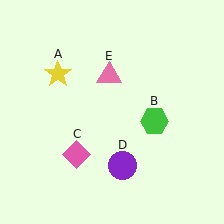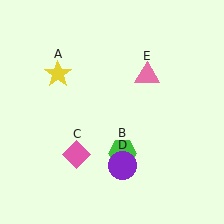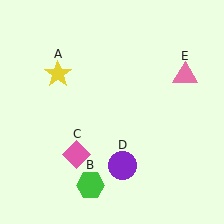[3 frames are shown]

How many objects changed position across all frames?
2 objects changed position: green hexagon (object B), pink triangle (object E).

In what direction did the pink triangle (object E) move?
The pink triangle (object E) moved right.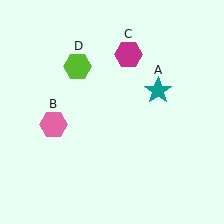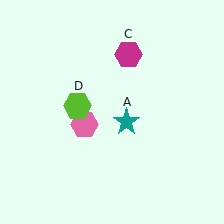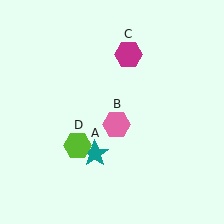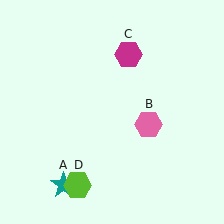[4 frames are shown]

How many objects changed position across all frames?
3 objects changed position: teal star (object A), pink hexagon (object B), lime hexagon (object D).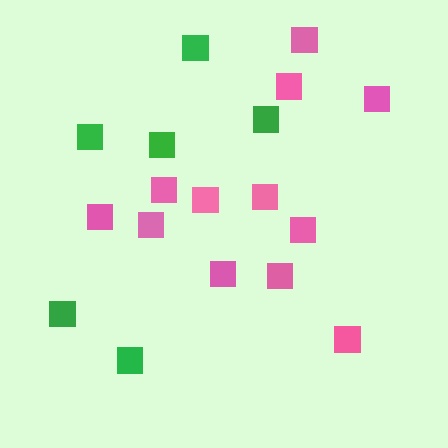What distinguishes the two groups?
There are 2 groups: one group of pink squares (12) and one group of green squares (6).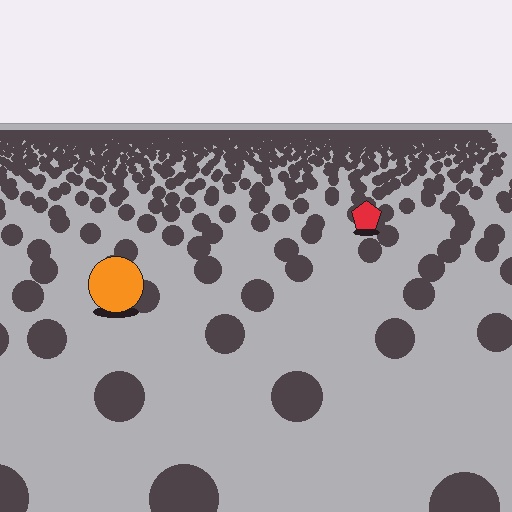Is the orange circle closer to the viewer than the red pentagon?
Yes. The orange circle is closer — you can tell from the texture gradient: the ground texture is coarser near it.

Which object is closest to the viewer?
The orange circle is closest. The texture marks near it are larger and more spread out.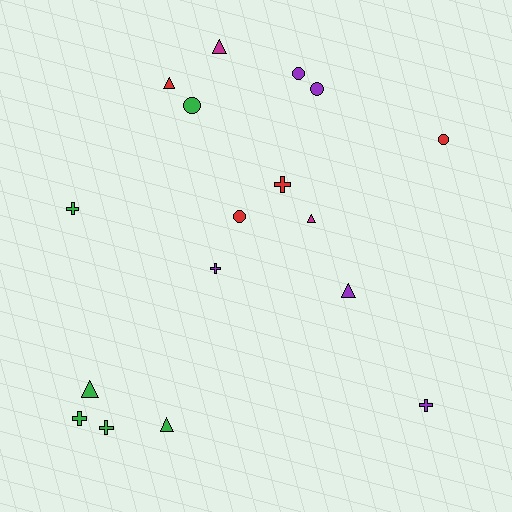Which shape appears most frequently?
Triangle, with 6 objects.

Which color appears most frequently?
Green, with 6 objects.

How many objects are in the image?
There are 17 objects.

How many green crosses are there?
There are 3 green crosses.